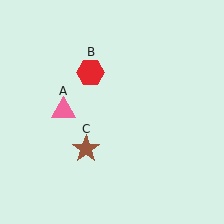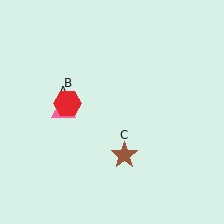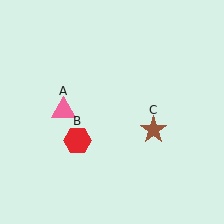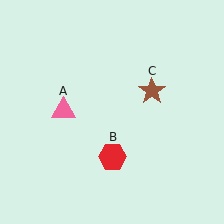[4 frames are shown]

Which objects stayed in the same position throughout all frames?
Pink triangle (object A) remained stationary.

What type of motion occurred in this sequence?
The red hexagon (object B), brown star (object C) rotated counterclockwise around the center of the scene.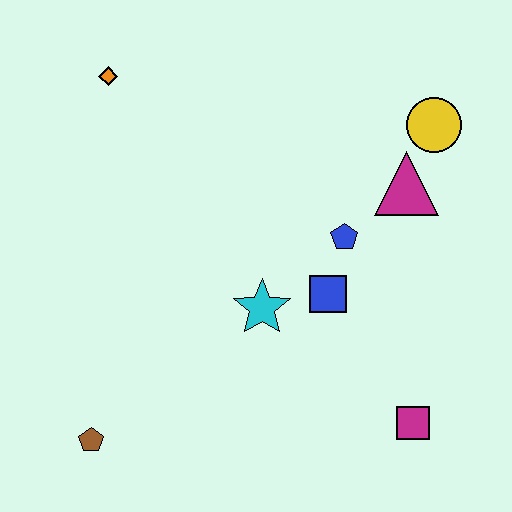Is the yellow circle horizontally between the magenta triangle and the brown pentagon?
No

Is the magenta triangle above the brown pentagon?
Yes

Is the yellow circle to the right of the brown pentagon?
Yes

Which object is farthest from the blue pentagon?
The brown pentagon is farthest from the blue pentagon.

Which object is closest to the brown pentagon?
The cyan star is closest to the brown pentagon.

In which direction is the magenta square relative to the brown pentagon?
The magenta square is to the right of the brown pentagon.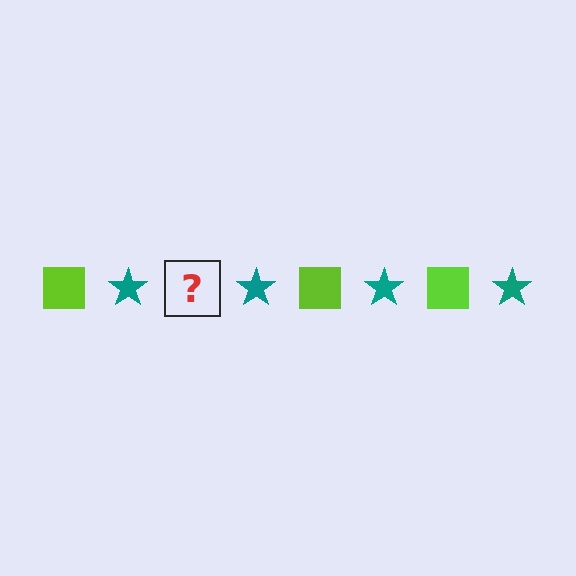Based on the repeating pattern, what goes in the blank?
The blank should be a lime square.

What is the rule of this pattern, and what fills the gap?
The rule is that the pattern alternates between lime square and teal star. The gap should be filled with a lime square.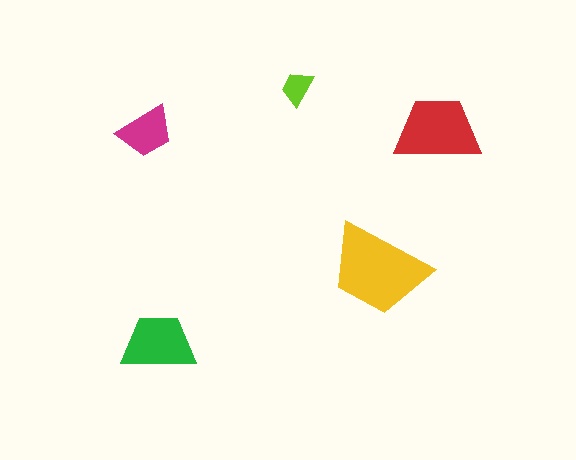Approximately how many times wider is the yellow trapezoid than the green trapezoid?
About 1.5 times wider.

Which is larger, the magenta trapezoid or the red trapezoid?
The red one.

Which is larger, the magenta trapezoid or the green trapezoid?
The green one.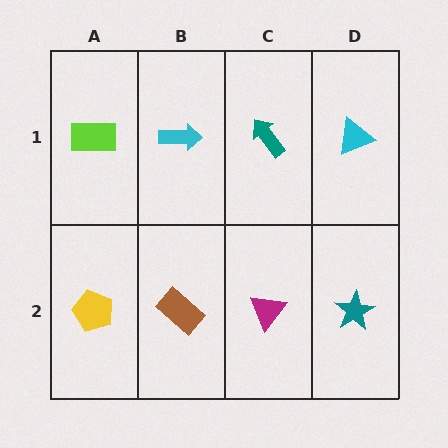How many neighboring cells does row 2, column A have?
2.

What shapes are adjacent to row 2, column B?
A cyan arrow (row 1, column B), a yellow pentagon (row 2, column A), a magenta triangle (row 2, column C).